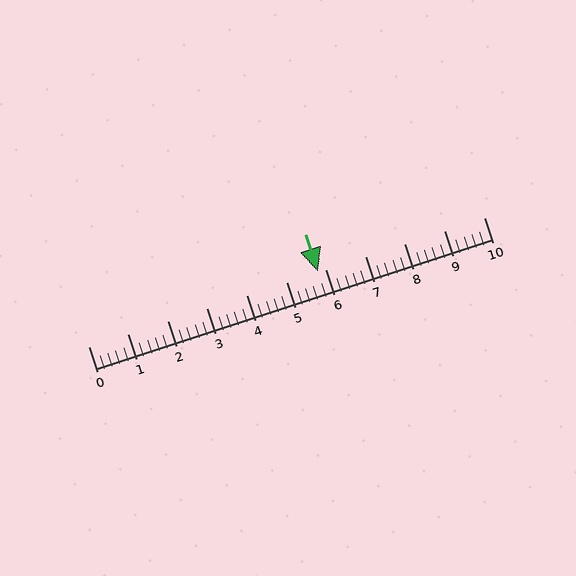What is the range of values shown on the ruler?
The ruler shows values from 0 to 10.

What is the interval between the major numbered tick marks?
The major tick marks are spaced 1 units apart.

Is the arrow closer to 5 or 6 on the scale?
The arrow is closer to 6.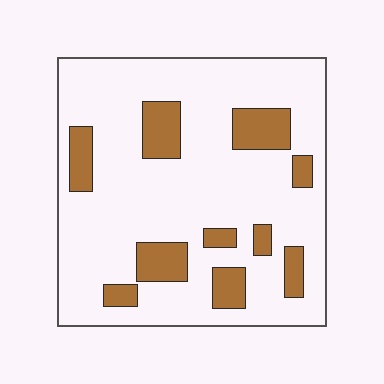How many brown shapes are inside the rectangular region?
10.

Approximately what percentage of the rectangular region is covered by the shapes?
Approximately 20%.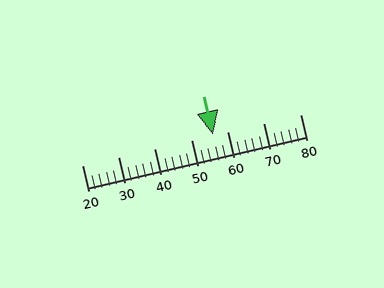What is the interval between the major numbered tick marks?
The major tick marks are spaced 10 units apart.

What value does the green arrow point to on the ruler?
The green arrow points to approximately 56.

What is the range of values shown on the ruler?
The ruler shows values from 20 to 80.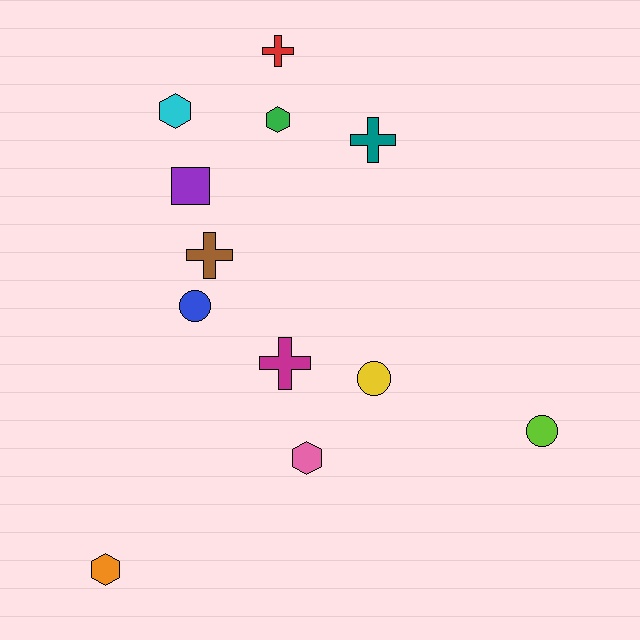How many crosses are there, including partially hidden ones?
There are 4 crosses.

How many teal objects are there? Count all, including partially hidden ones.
There is 1 teal object.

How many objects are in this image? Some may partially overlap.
There are 12 objects.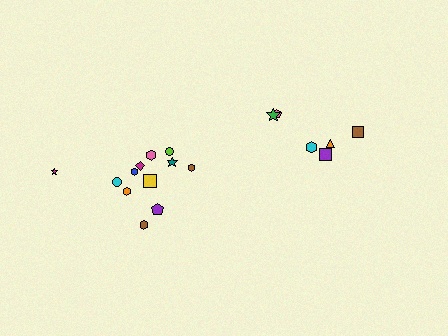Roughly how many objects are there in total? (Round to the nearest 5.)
Roughly 20 objects in total.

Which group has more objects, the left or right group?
The left group.